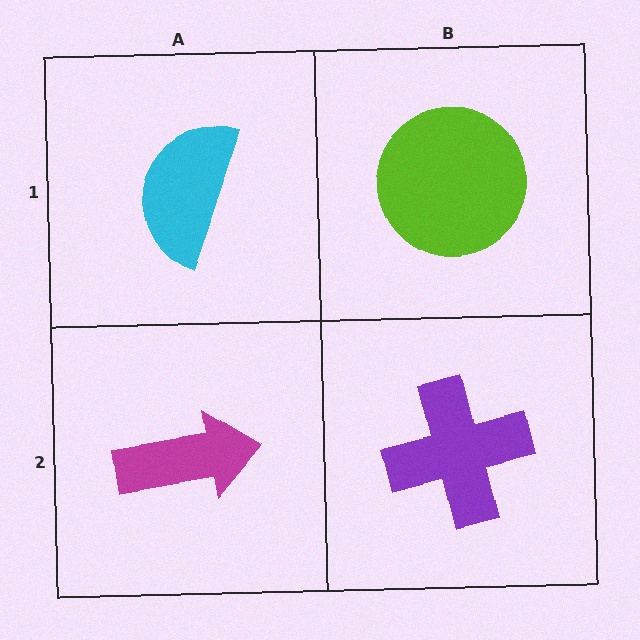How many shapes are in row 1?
2 shapes.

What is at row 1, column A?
A cyan semicircle.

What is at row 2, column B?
A purple cross.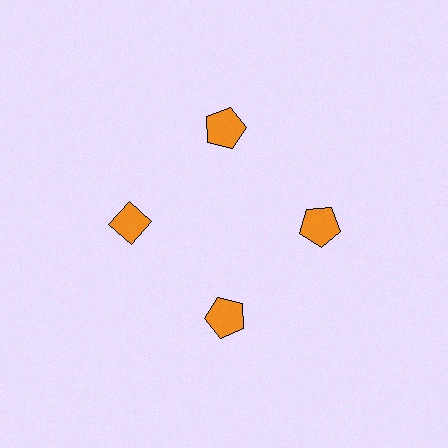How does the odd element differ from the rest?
It has a different shape: diamond instead of pentagon.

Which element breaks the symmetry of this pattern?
The orange diamond at roughly the 9 o'clock position breaks the symmetry. All other shapes are orange pentagons.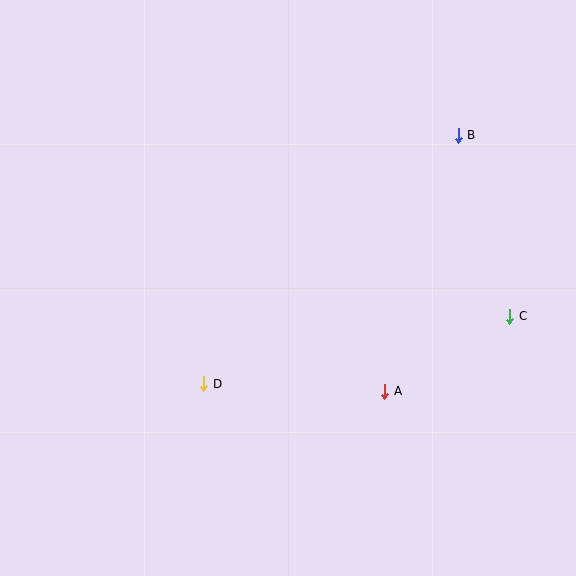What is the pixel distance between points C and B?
The distance between C and B is 189 pixels.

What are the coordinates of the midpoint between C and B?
The midpoint between C and B is at (484, 226).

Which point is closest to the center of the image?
Point D at (204, 384) is closest to the center.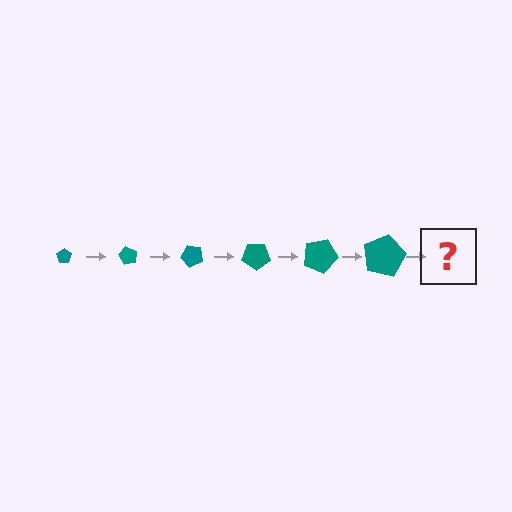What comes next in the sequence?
The next element should be a pentagon, larger than the previous one and rotated 360 degrees from the start.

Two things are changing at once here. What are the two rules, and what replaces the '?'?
The two rules are that the pentagon grows larger each step and it rotates 60 degrees each step. The '?' should be a pentagon, larger than the previous one and rotated 360 degrees from the start.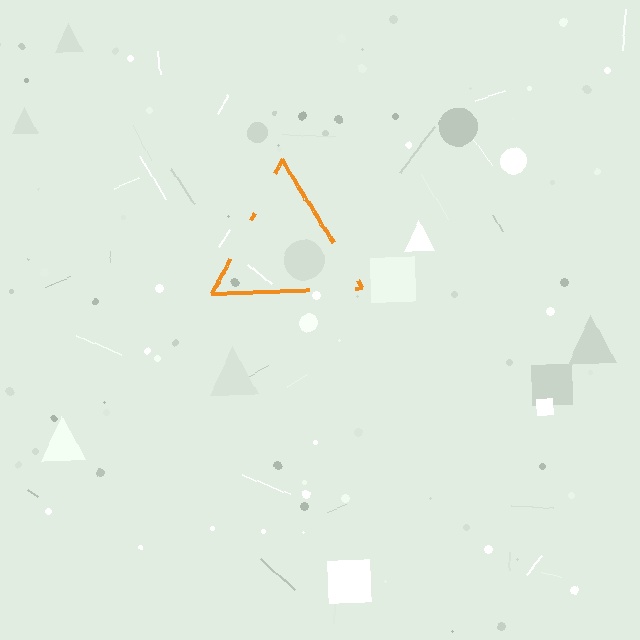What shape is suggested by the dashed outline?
The dashed outline suggests a triangle.